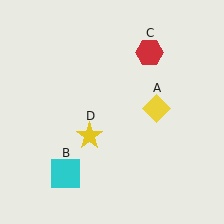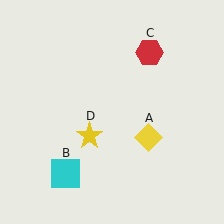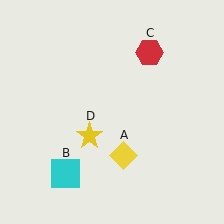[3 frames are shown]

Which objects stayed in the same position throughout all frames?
Cyan square (object B) and red hexagon (object C) and yellow star (object D) remained stationary.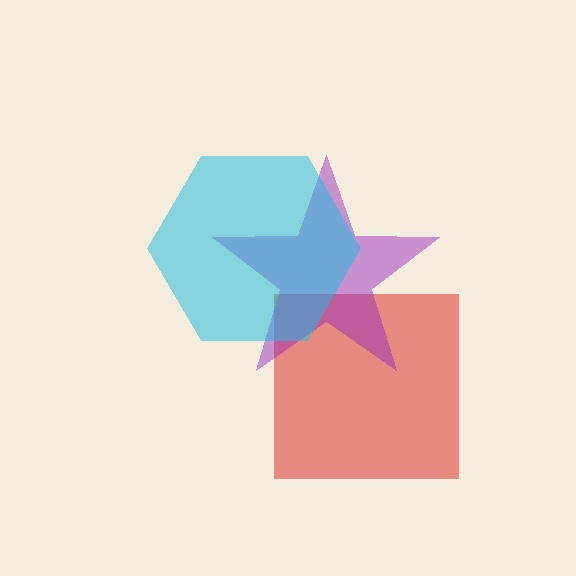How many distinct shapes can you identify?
There are 3 distinct shapes: a red square, a purple star, a cyan hexagon.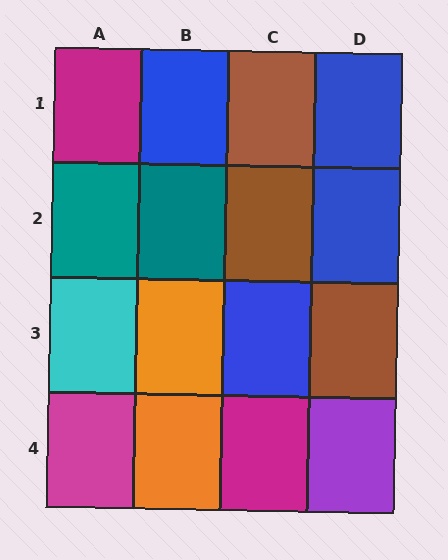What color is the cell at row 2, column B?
Teal.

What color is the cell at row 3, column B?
Orange.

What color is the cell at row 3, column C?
Blue.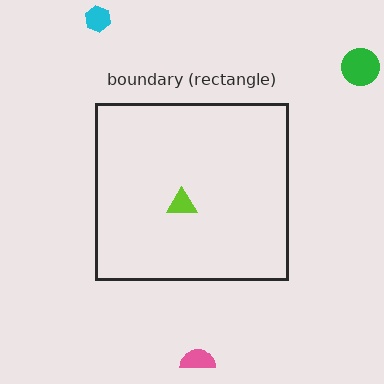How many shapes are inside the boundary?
1 inside, 3 outside.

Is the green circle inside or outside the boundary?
Outside.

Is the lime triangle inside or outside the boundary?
Inside.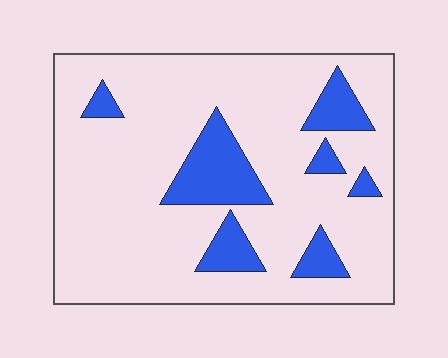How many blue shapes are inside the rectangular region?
7.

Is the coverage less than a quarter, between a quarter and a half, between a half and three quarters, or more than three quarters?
Less than a quarter.